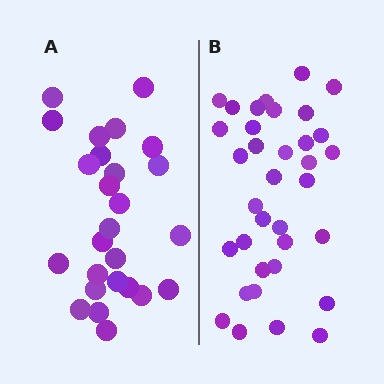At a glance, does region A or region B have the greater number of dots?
Region B (the right region) has more dots.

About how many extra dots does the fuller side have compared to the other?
Region B has roughly 8 or so more dots than region A.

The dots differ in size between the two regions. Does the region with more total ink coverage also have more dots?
No. Region A has more total ink coverage because its dots are larger, but region B actually contains more individual dots. Total area can be misleading — the number of items is what matters here.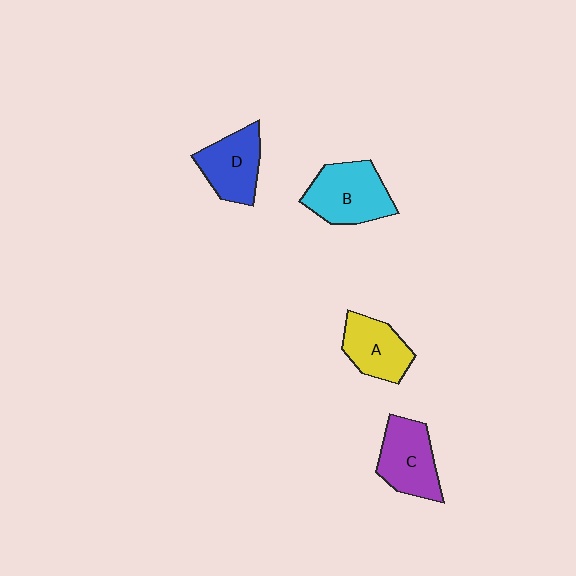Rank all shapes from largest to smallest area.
From largest to smallest: B (cyan), C (purple), D (blue), A (yellow).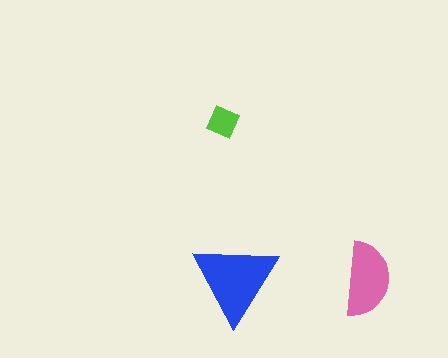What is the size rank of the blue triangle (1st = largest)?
1st.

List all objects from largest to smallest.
The blue triangle, the pink semicircle, the lime diamond.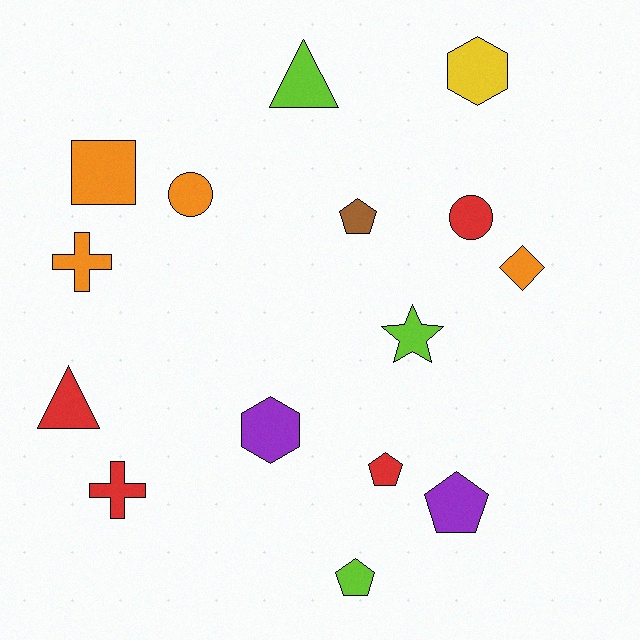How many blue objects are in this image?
There are no blue objects.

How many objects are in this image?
There are 15 objects.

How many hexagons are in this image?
There are 2 hexagons.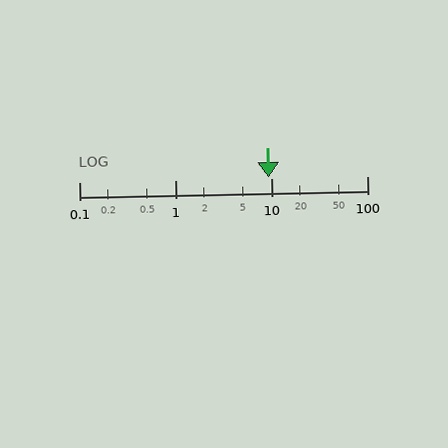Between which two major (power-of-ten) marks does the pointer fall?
The pointer is between 1 and 10.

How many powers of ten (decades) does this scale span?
The scale spans 3 decades, from 0.1 to 100.